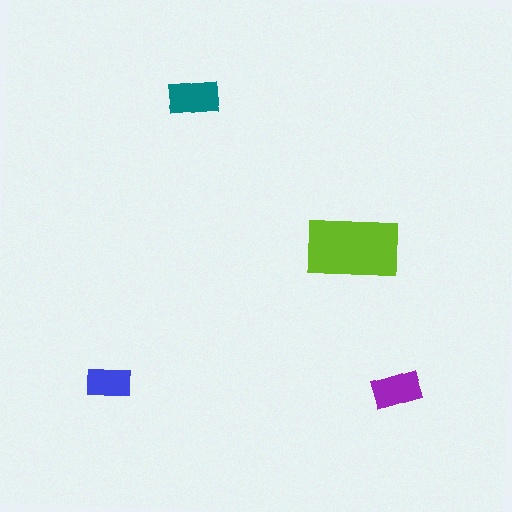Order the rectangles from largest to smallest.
the lime one, the teal one, the purple one, the blue one.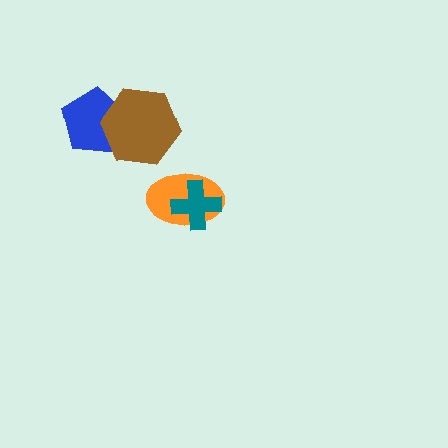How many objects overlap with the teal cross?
1 object overlaps with the teal cross.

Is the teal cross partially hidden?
No, no other shape covers it.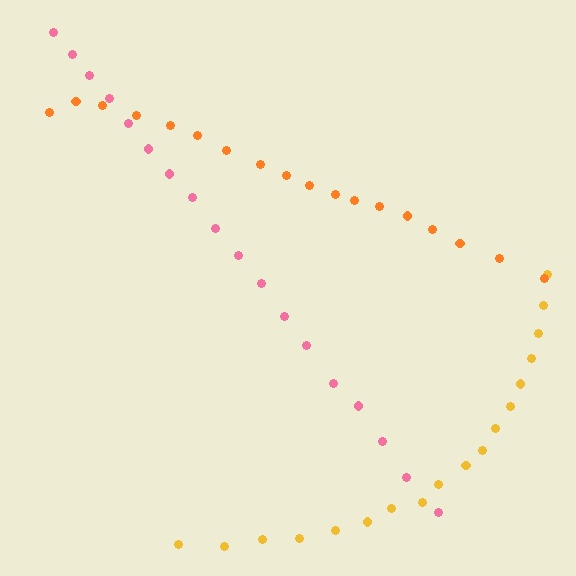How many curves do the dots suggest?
There are 3 distinct paths.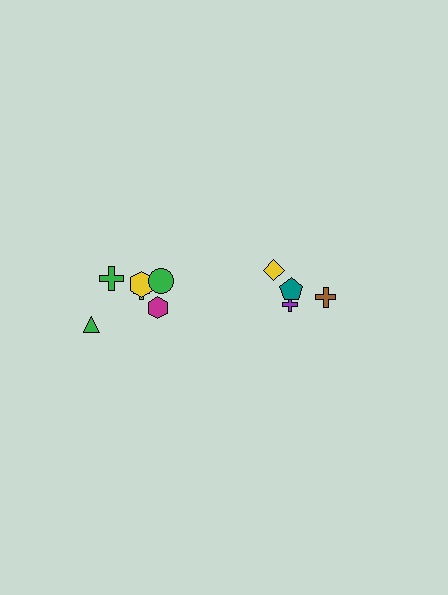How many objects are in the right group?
There are 4 objects.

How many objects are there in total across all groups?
There are 10 objects.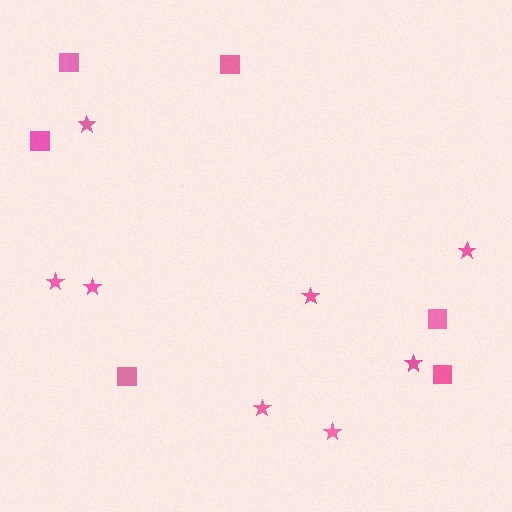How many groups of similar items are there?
There are 2 groups: one group of stars (8) and one group of squares (6).